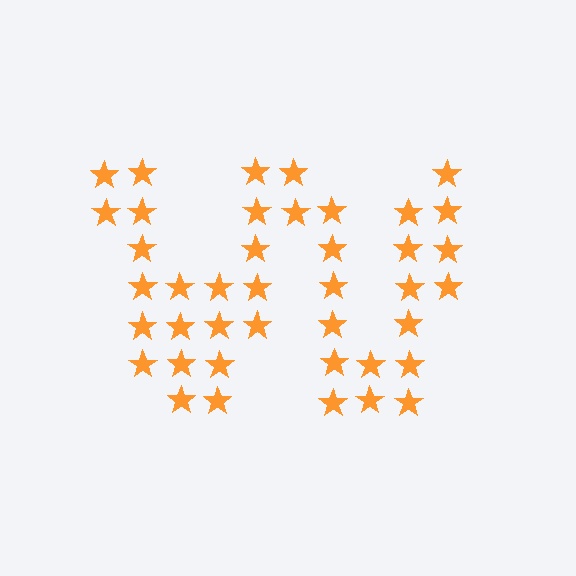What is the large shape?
The large shape is the letter W.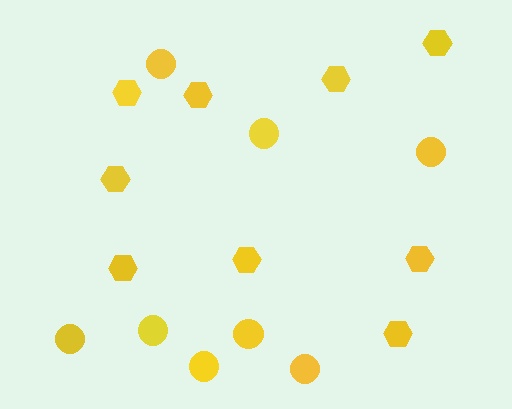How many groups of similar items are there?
There are 2 groups: one group of hexagons (9) and one group of circles (8).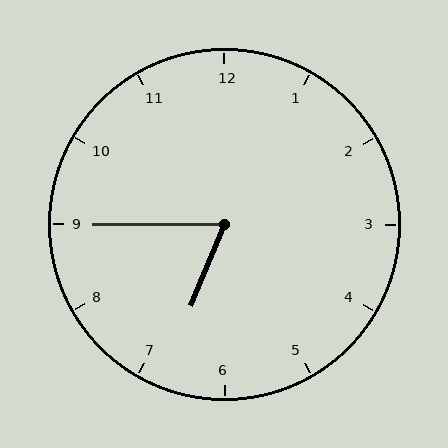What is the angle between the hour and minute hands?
Approximately 68 degrees.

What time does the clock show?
6:45.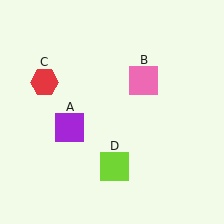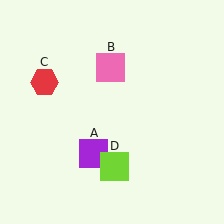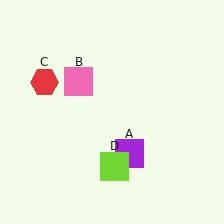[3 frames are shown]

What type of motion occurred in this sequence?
The purple square (object A), pink square (object B) rotated counterclockwise around the center of the scene.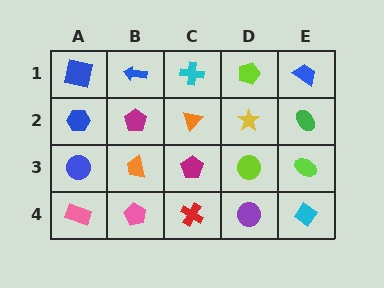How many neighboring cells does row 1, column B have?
3.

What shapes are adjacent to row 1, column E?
A green ellipse (row 2, column E), a lime pentagon (row 1, column D).